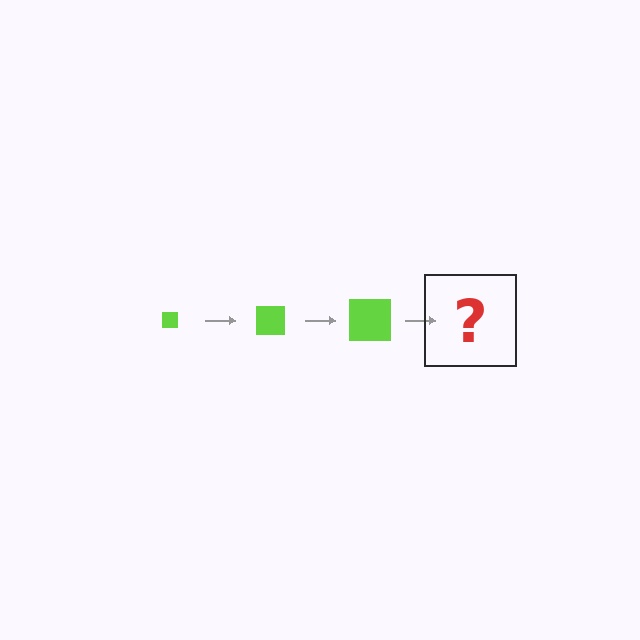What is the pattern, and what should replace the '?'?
The pattern is that the square gets progressively larger each step. The '?' should be a lime square, larger than the previous one.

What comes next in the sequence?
The next element should be a lime square, larger than the previous one.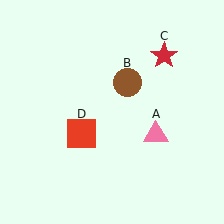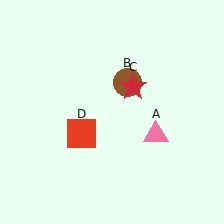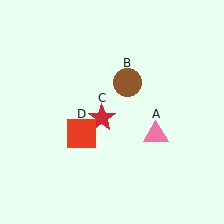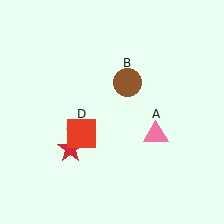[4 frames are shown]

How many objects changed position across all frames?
1 object changed position: red star (object C).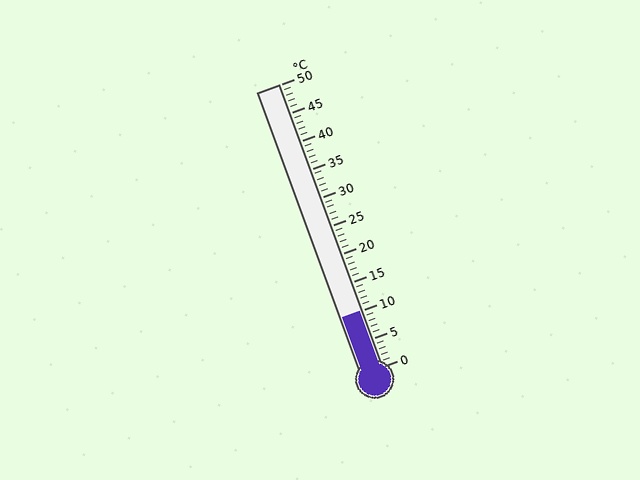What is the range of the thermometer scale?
The thermometer scale ranges from 0°C to 50°C.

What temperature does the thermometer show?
The thermometer shows approximately 10°C.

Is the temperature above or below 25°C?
The temperature is below 25°C.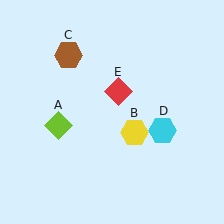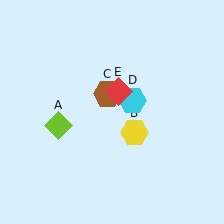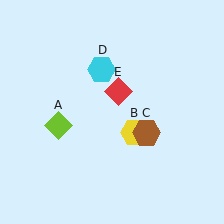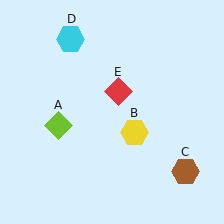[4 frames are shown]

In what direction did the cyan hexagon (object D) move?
The cyan hexagon (object D) moved up and to the left.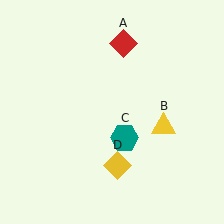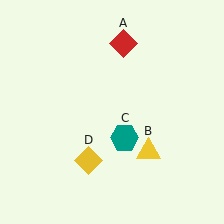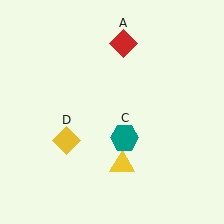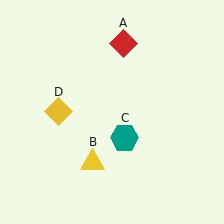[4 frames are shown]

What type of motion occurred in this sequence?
The yellow triangle (object B), yellow diamond (object D) rotated clockwise around the center of the scene.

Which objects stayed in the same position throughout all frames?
Red diamond (object A) and teal hexagon (object C) remained stationary.